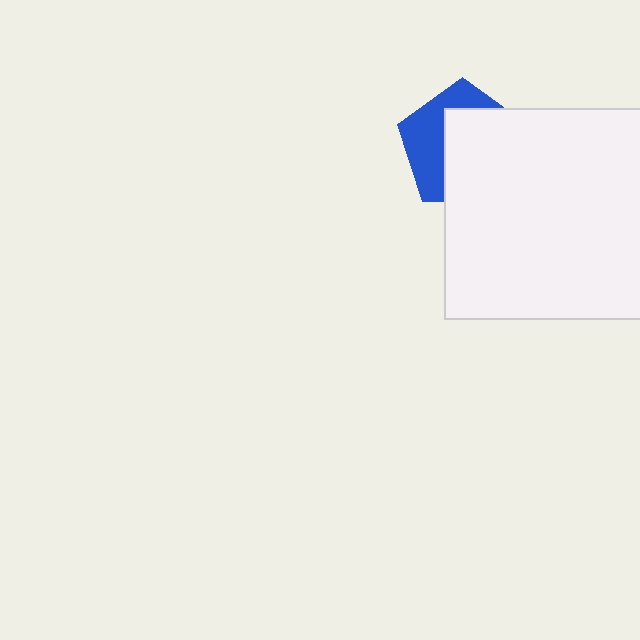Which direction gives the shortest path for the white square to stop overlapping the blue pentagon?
Moving toward the lower-right gives the shortest separation.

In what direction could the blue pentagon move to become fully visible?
The blue pentagon could move toward the upper-left. That would shift it out from behind the white square entirely.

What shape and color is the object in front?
The object in front is a white square.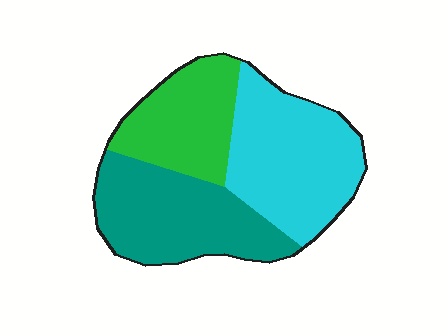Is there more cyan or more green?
Cyan.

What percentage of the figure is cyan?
Cyan takes up about two fifths (2/5) of the figure.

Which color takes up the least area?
Green, at roughly 25%.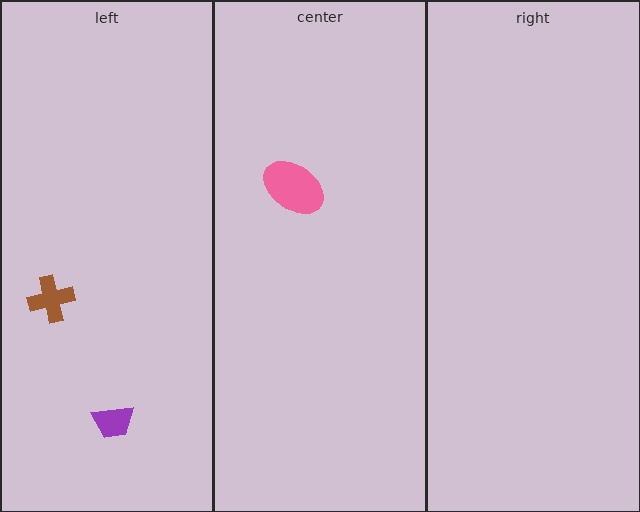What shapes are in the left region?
The purple trapezoid, the brown cross.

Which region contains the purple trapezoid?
The left region.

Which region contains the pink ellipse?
The center region.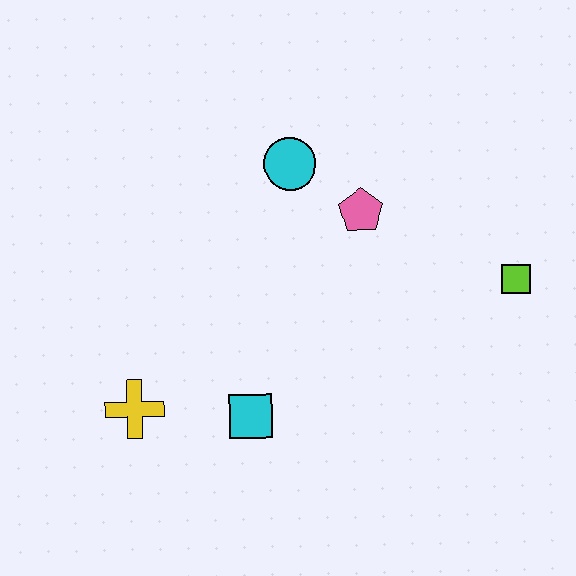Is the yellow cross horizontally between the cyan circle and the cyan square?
No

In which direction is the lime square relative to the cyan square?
The lime square is to the right of the cyan square.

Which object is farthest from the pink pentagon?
The yellow cross is farthest from the pink pentagon.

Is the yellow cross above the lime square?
No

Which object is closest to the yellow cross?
The cyan square is closest to the yellow cross.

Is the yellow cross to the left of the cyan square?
Yes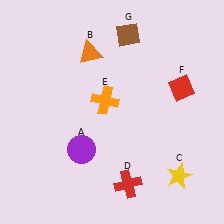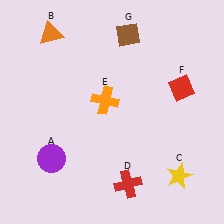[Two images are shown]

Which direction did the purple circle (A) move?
The purple circle (A) moved left.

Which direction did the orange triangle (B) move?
The orange triangle (B) moved left.